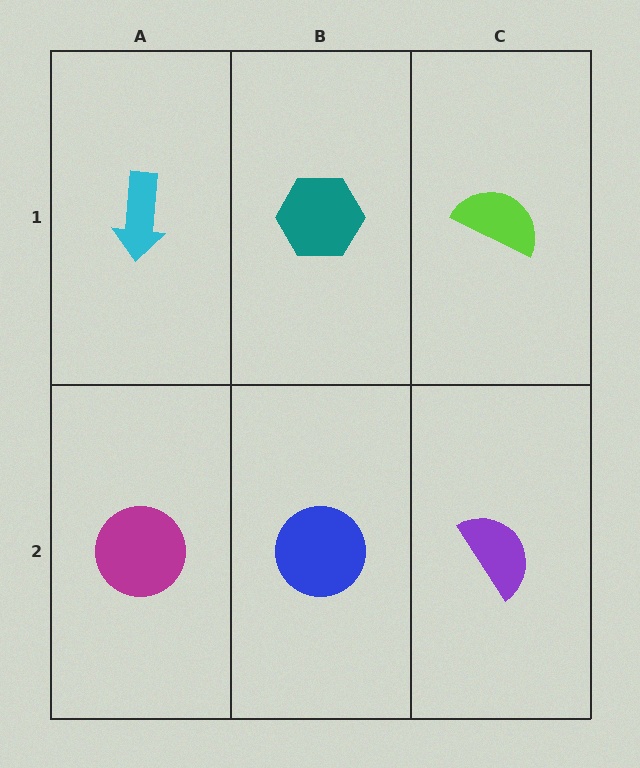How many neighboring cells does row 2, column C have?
2.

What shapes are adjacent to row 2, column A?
A cyan arrow (row 1, column A), a blue circle (row 2, column B).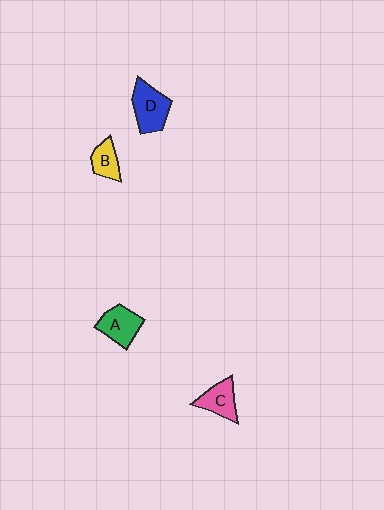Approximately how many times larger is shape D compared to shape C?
Approximately 1.3 times.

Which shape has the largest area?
Shape D (blue).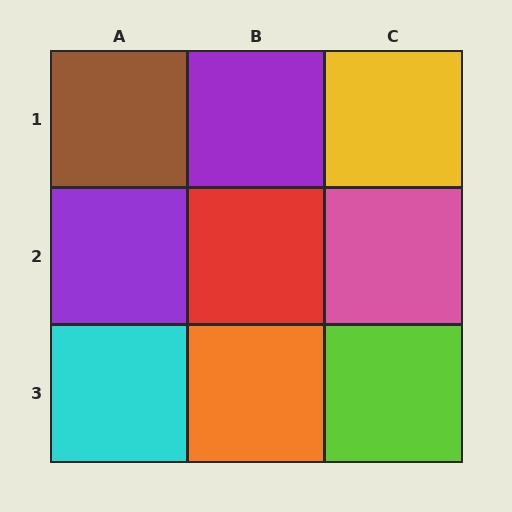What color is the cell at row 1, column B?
Purple.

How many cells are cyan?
1 cell is cyan.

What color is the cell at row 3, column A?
Cyan.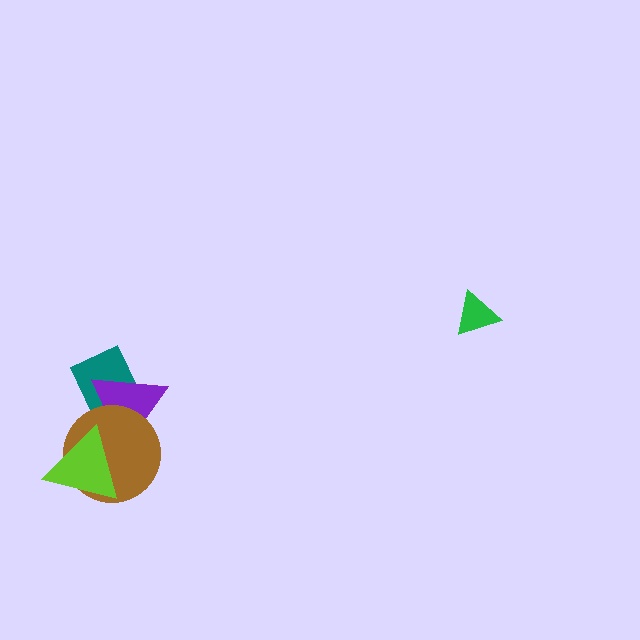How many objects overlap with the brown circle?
2 objects overlap with the brown circle.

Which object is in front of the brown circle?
The lime triangle is in front of the brown circle.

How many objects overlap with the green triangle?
0 objects overlap with the green triangle.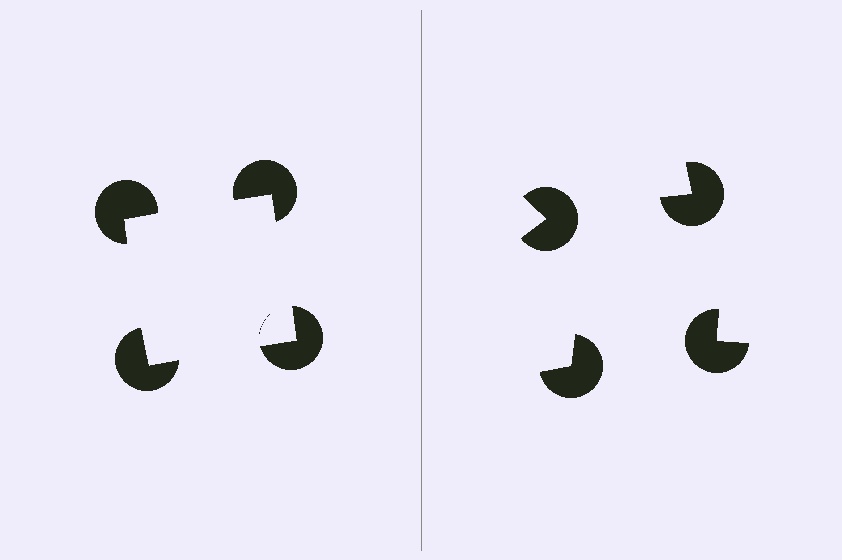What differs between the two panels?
The pac-man discs are positioned identically on both sides; only the wedge orientations differ. On the left they align to a square; on the right they are misaligned.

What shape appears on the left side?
An illusory square.